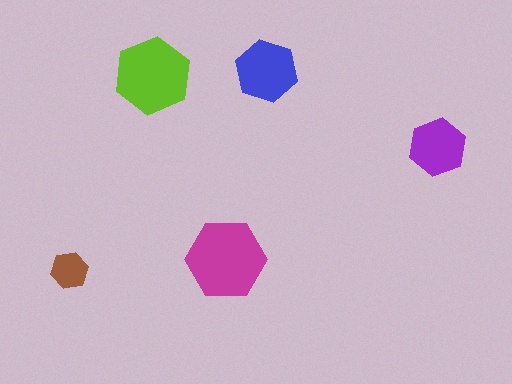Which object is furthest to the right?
The purple hexagon is rightmost.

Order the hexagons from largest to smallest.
the magenta one, the lime one, the blue one, the purple one, the brown one.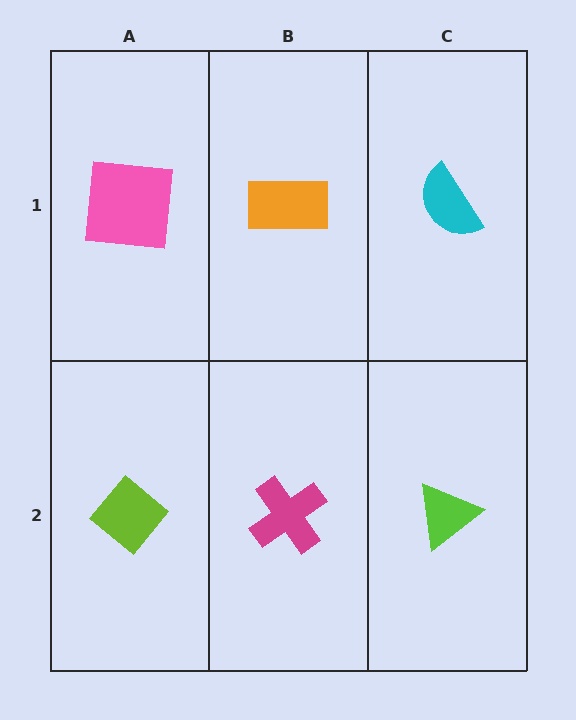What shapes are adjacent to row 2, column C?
A cyan semicircle (row 1, column C), a magenta cross (row 2, column B).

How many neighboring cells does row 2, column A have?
2.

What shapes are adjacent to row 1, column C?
A lime triangle (row 2, column C), an orange rectangle (row 1, column B).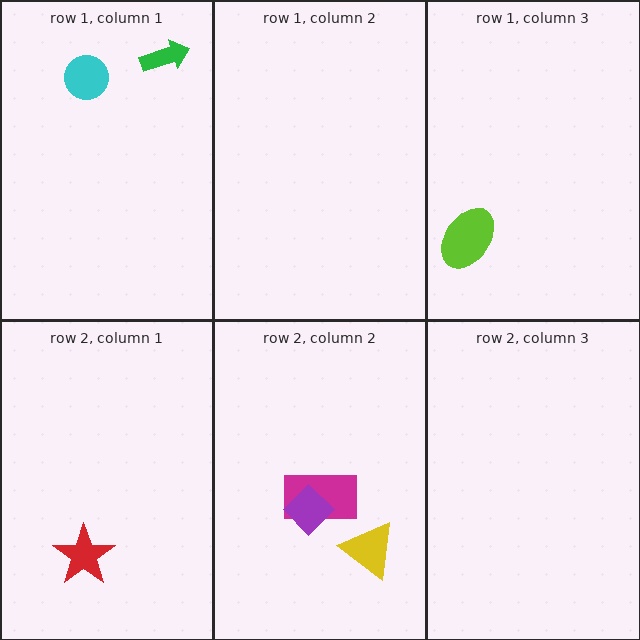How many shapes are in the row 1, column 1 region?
2.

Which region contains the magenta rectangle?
The row 2, column 2 region.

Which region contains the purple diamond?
The row 2, column 2 region.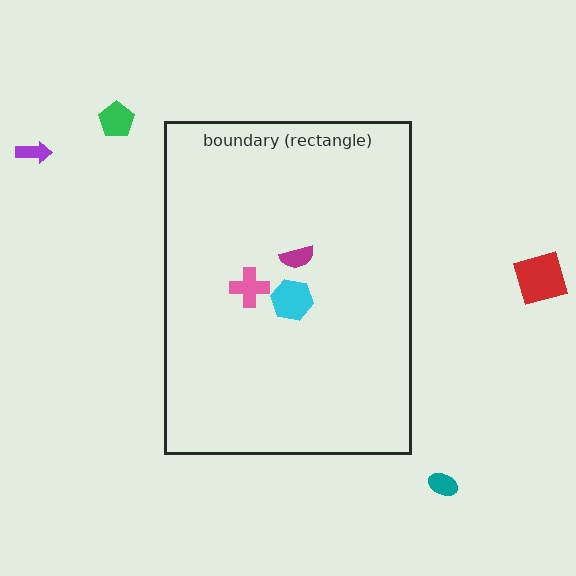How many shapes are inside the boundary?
3 inside, 4 outside.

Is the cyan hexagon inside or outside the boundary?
Inside.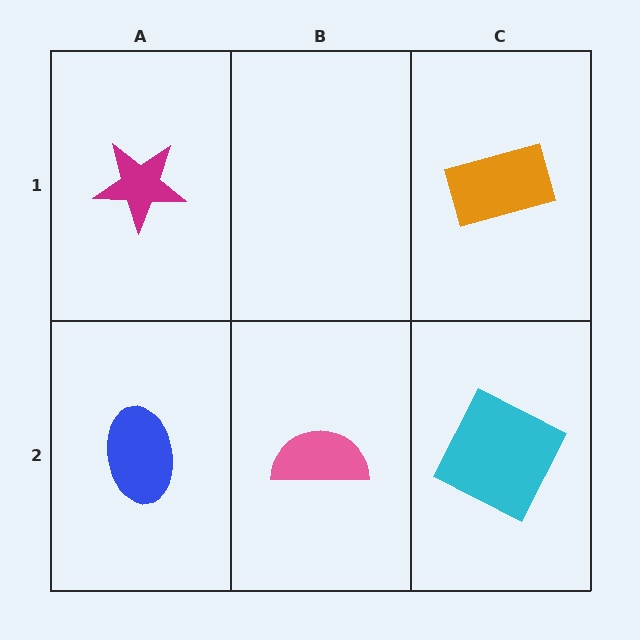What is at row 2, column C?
A cyan square.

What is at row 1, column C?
An orange rectangle.